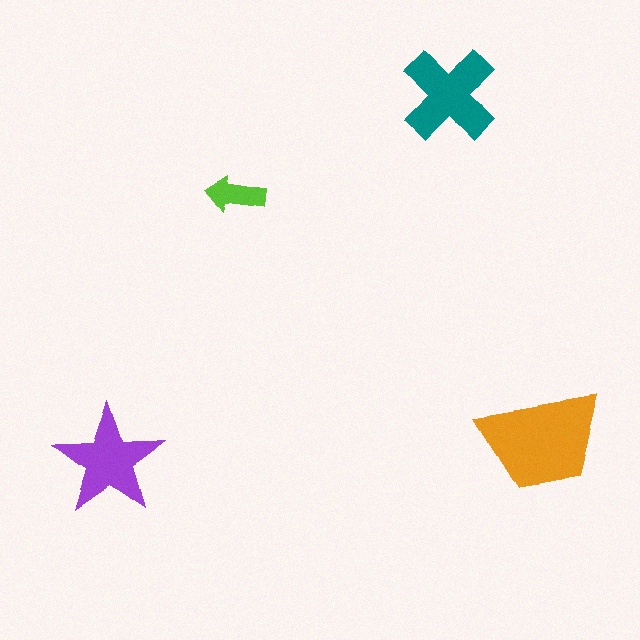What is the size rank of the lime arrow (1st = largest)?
4th.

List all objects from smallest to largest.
The lime arrow, the purple star, the teal cross, the orange trapezoid.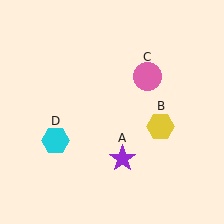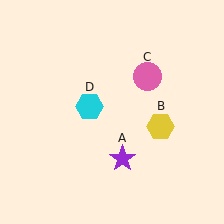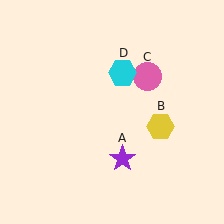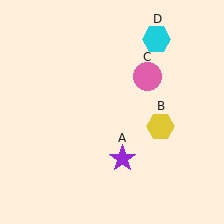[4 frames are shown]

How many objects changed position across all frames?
1 object changed position: cyan hexagon (object D).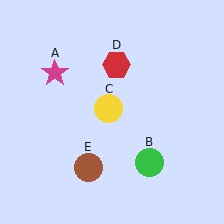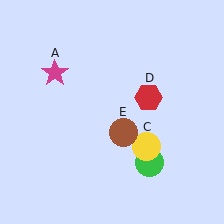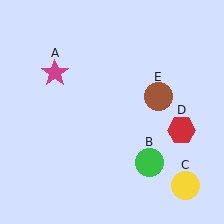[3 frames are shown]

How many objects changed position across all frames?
3 objects changed position: yellow circle (object C), red hexagon (object D), brown circle (object E).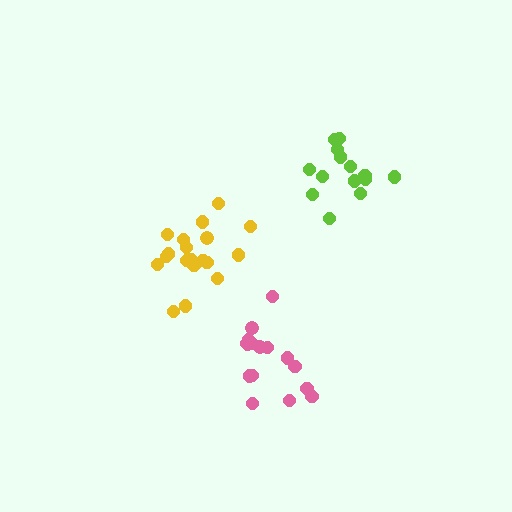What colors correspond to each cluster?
The clusters are colored: yellow, pink, lime.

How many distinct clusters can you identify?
There are 3 distinct clusters.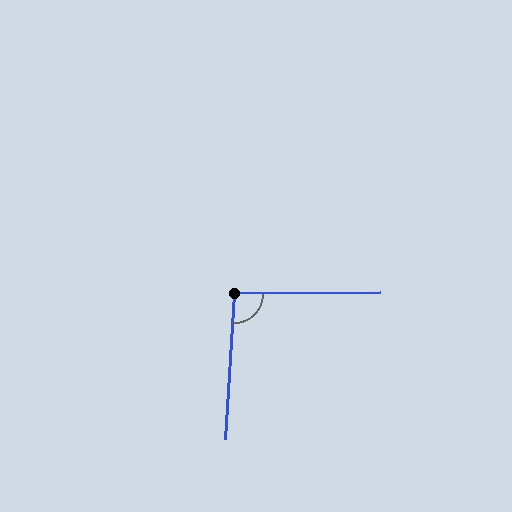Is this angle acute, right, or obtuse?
It is approximately a right angle.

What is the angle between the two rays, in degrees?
Approximately 94 degrees.